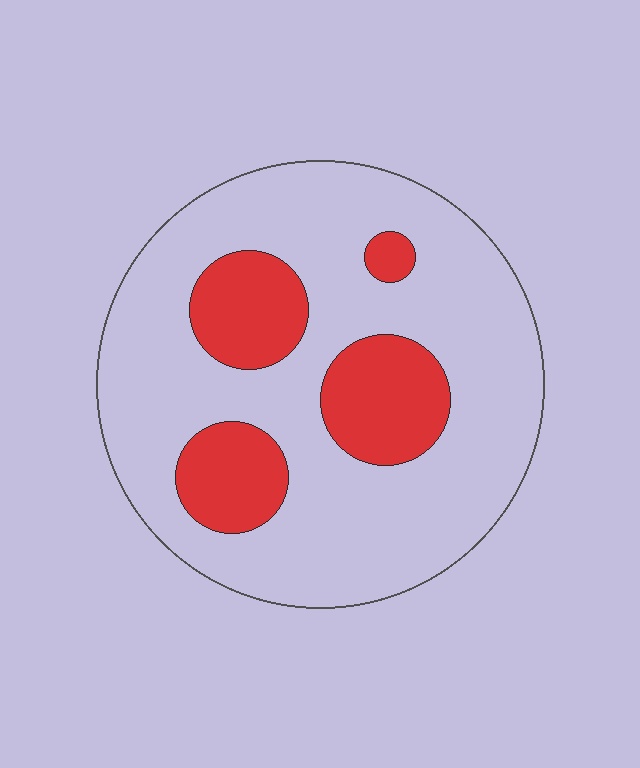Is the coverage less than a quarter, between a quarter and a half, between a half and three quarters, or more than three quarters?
Less than a quarter.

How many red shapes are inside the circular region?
4.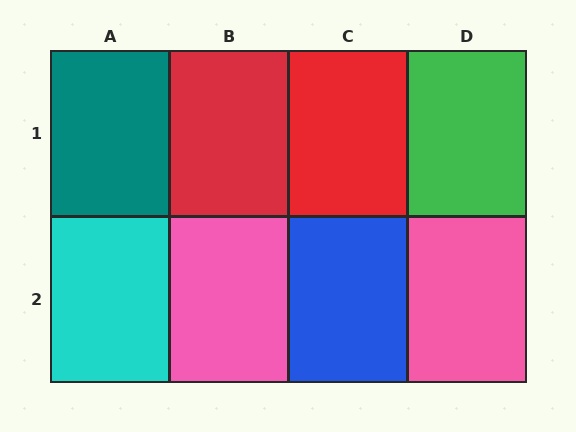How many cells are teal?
1 cell is teal.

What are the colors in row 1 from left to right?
Teal, red, red, green.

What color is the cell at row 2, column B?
Pink.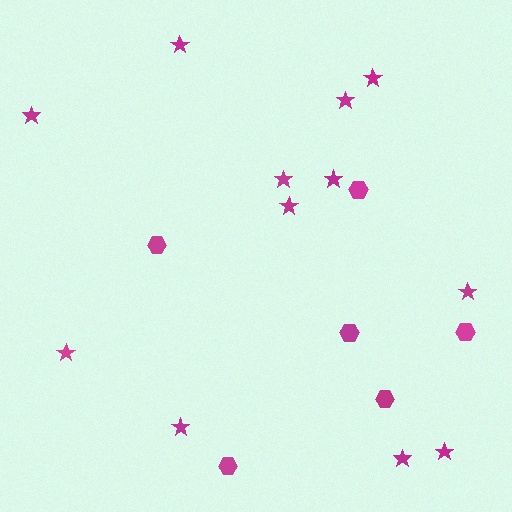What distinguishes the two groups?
There are 2 groups: one group of stars (12) and one group of hexagons (6).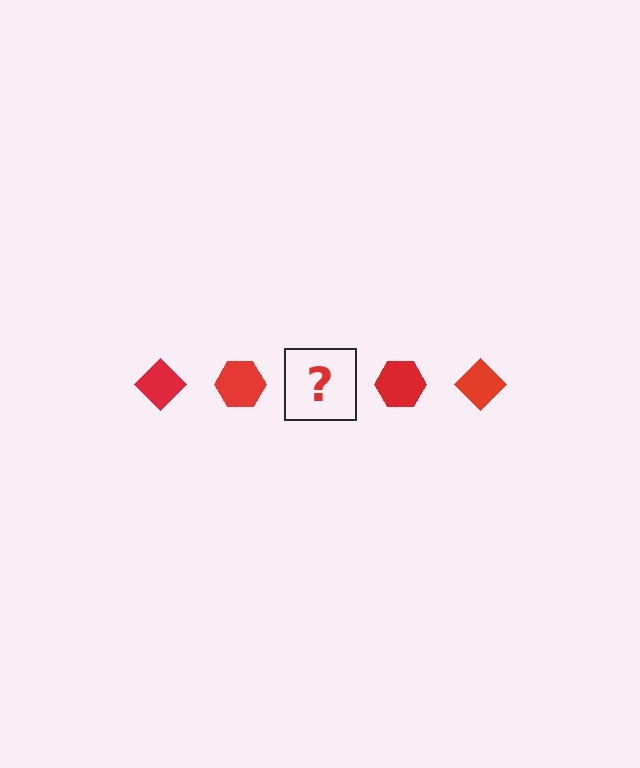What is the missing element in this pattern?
The missing element is a red diamond.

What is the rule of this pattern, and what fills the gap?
The rule is that the pattern cycles through diamond, hexagon shapes in red. The gap should be filled with a red diamond.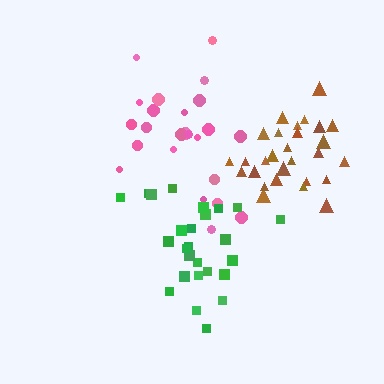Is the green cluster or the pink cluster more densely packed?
Green.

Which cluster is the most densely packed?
Brown.